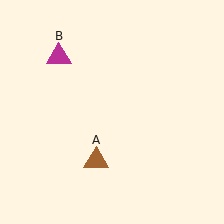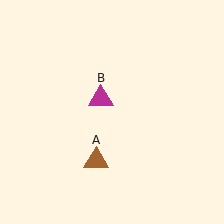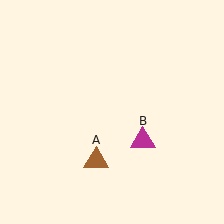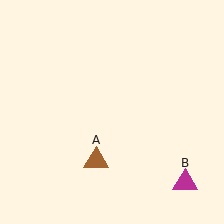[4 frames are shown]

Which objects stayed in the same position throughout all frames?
Brown triangle (object A) remained stationary.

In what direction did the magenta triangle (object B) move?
The magenta triangle (object B) moved down and to the right.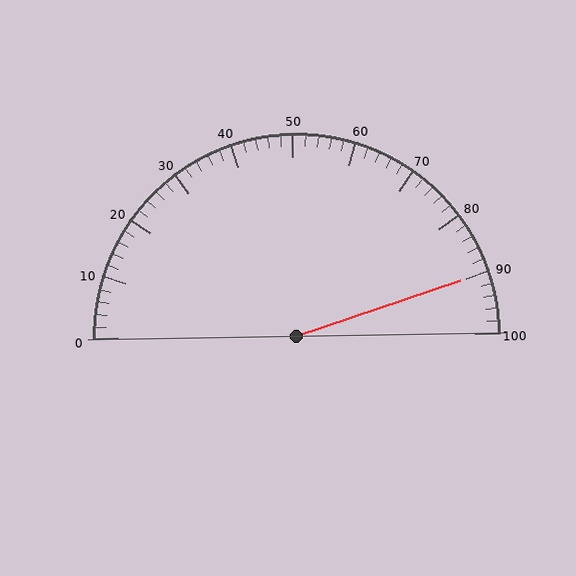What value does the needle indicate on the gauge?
The needle indicates approximately 90.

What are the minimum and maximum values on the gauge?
The gauge ranges from 0 to 100.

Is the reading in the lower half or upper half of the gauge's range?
The reading is in the upper half of the range (0 to 100).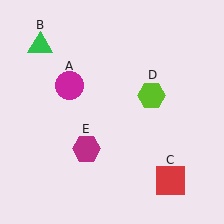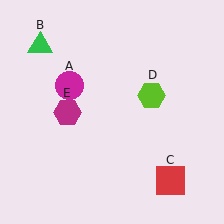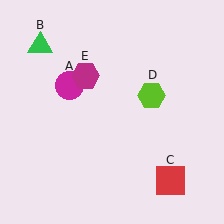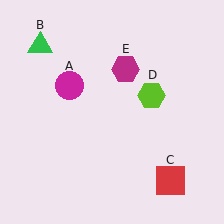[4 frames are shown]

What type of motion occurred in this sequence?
The magenta hexagon (object E) rotated clockwise around the center of the scene.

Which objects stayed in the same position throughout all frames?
Magenta circle (object A) and green triangle (object B) and red square (object C) and lime hexagon (object D) remained stationary.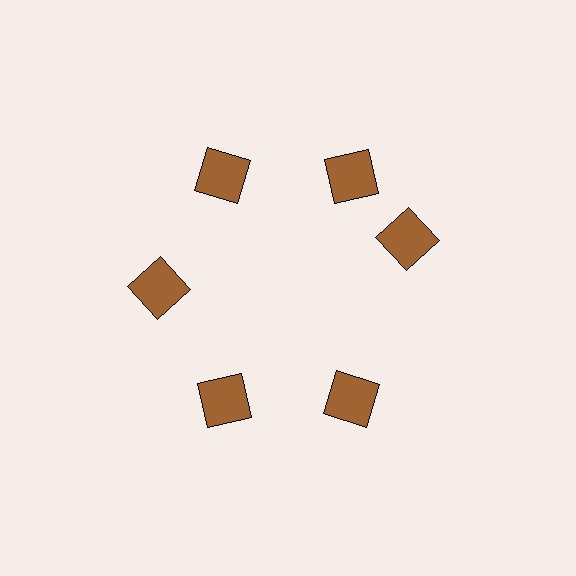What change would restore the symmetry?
The symmetry would be restored by rotating it back into even spacing with its neighbors so that all 6 squares sit at equal angles and equal distance from the center.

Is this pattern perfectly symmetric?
No. The 6 brown squares are arranged in a ring, but one element near the 3 o'clock position is rotated out of alignment along the ring, breaking the 6-fold rotational symmetry.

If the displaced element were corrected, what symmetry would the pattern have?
It would have 6-fold rotational symmetry — the pattern would map onto itself every 60 degrees.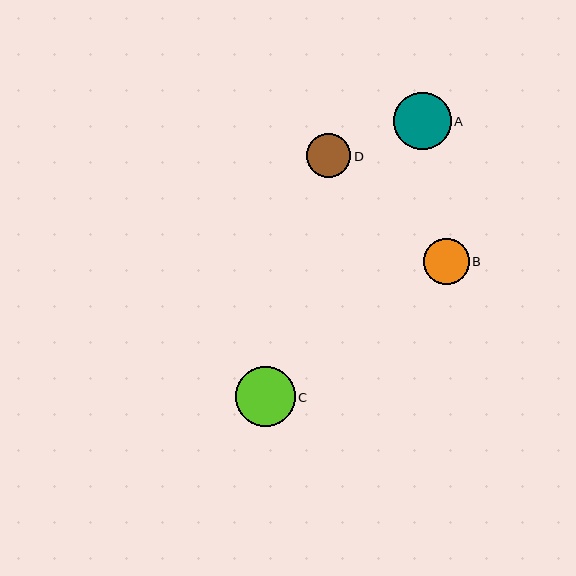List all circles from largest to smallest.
From largest to smallest: C, A, B, D.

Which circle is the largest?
Circle C is the largest with a size of approximately 60 pixels.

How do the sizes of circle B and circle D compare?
Circle B and circle D are approximately the same size.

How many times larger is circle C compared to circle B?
Circle C is approximately 1.3 times the size of circle B.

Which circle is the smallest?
Circle D is the smallest with a size of approximately 44 pixels.